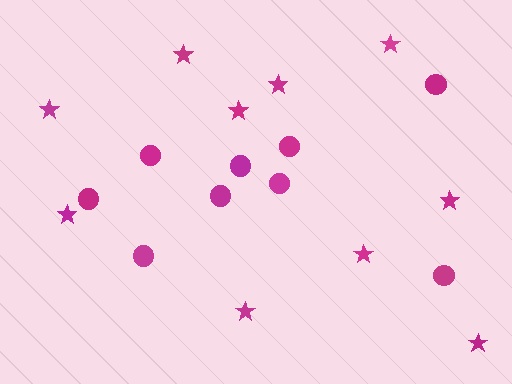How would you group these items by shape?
There are 2 groups: one group of circles (9) and one group of stars (10).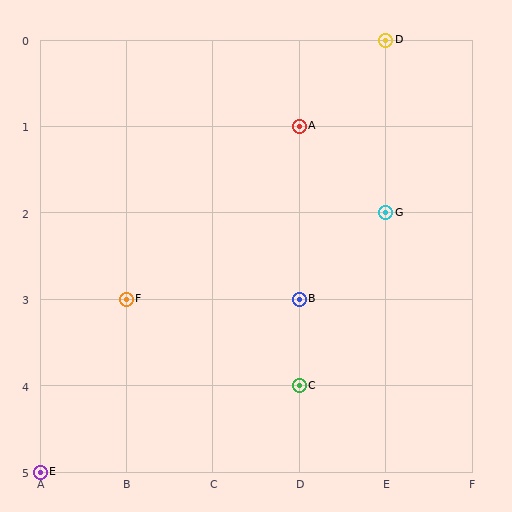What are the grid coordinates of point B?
Point B is at grid coordinates (D, 3).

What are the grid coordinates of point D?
Point D is at grid coordinates (E, 0).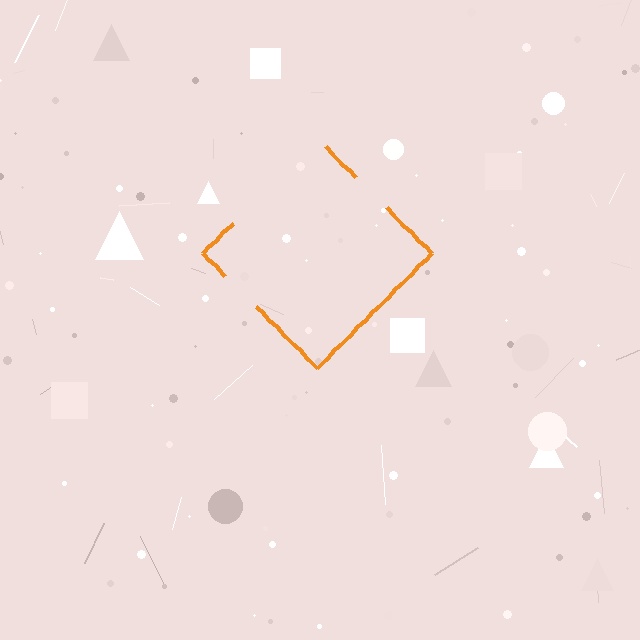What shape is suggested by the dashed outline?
The dashed outline suggests a diamond.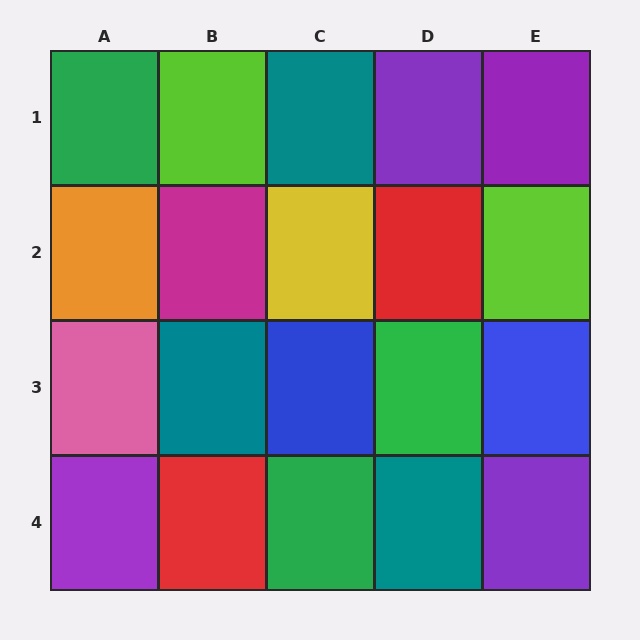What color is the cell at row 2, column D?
Red.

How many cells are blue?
2 cells are blue.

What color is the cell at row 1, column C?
Teal.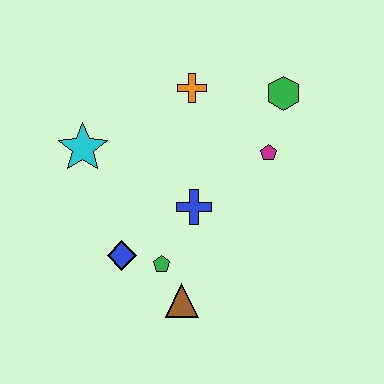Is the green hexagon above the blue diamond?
Yes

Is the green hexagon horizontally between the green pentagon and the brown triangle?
No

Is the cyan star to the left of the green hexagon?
Yes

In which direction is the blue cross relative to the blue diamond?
The blue cross is to the right of the blue diamond.